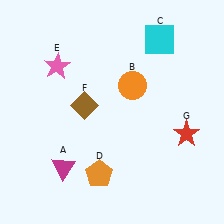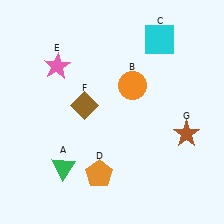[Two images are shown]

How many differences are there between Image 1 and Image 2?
There are 2 differences between the two images.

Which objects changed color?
A changed from magenta to green. G changed from red to brown.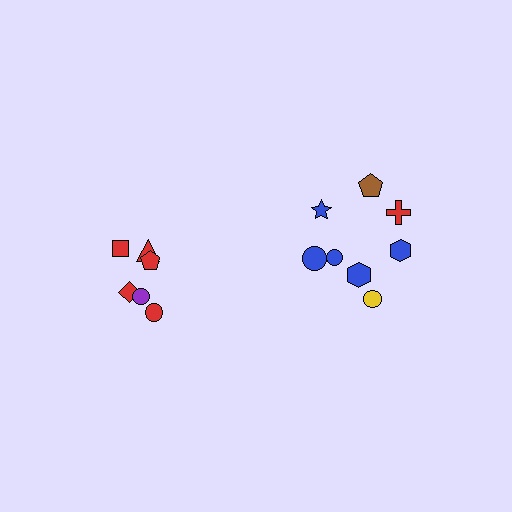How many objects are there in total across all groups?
There are 14 objects.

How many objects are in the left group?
There are 6 objects.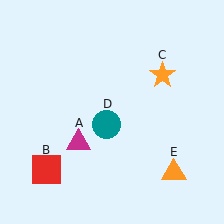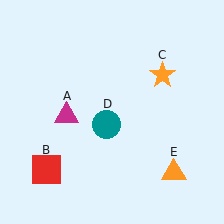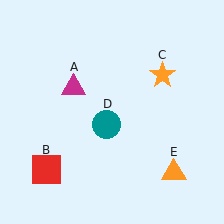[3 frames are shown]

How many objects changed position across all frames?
1 object changed position: magenta triangle (object A).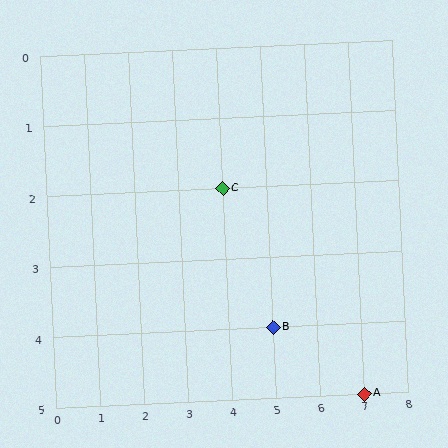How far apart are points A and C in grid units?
Points A and C are 3 columns and 3 rows apart (about 4.2 grid units diagonally).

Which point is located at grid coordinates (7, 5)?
Point A is at (7, 5).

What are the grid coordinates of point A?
Point A is at grid coordinates (7, 5).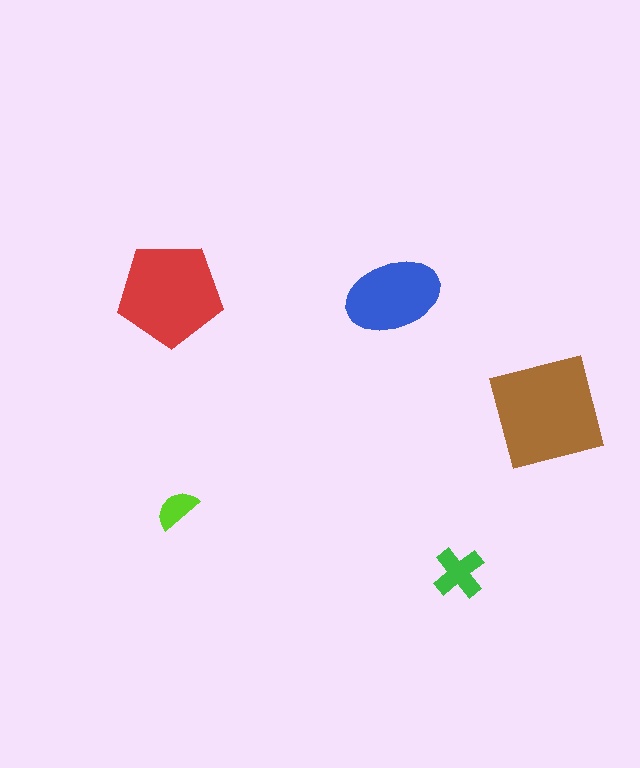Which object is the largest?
The brown square.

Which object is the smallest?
The lime semicircle.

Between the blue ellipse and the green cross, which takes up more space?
The blue ellipse.